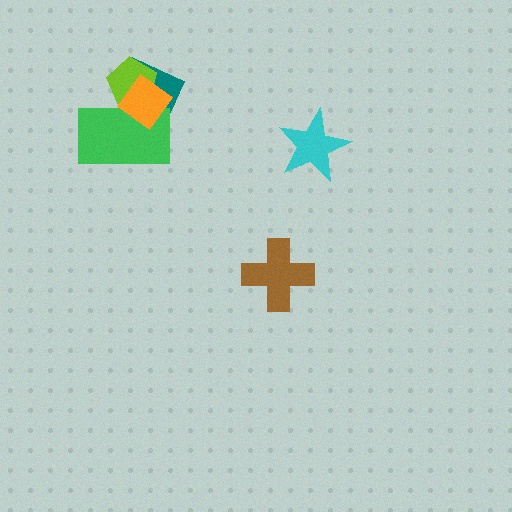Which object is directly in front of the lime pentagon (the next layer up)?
The green rectangle is directly in front of the lime pentagon.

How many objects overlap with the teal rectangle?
3 objects overlap with the teal rectangle.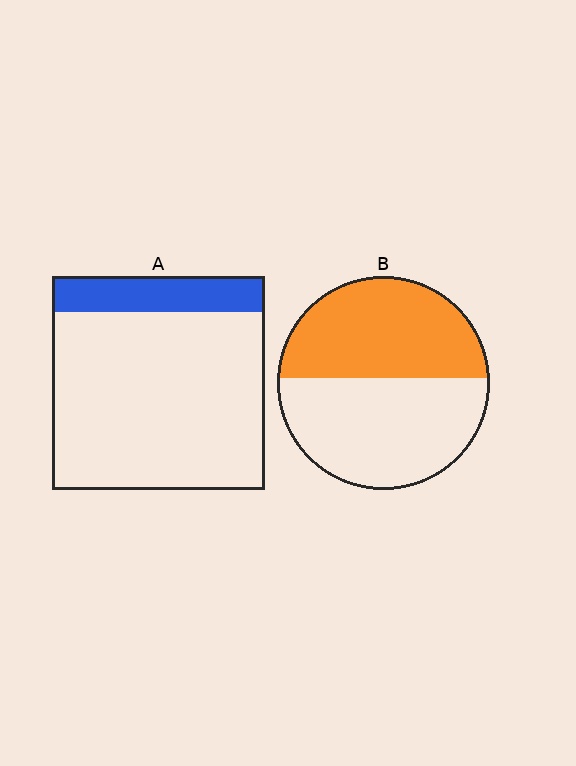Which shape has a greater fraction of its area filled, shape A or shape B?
Shape B.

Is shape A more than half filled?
No.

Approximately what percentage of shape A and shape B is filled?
A is approximately 15% and B is approximately 45%.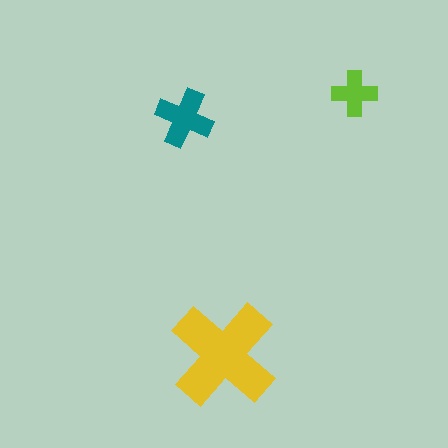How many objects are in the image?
There are 3 objects in the image.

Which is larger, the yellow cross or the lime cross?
The yellow one.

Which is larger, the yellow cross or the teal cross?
The yellow one.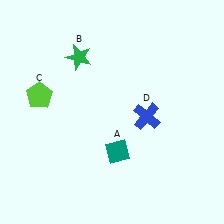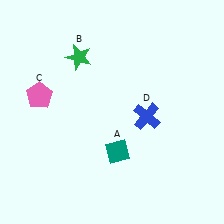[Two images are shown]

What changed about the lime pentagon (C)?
In Image 1, C is lime. In Image 2, it changed to pink.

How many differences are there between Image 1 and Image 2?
There is 1 difference between the two images.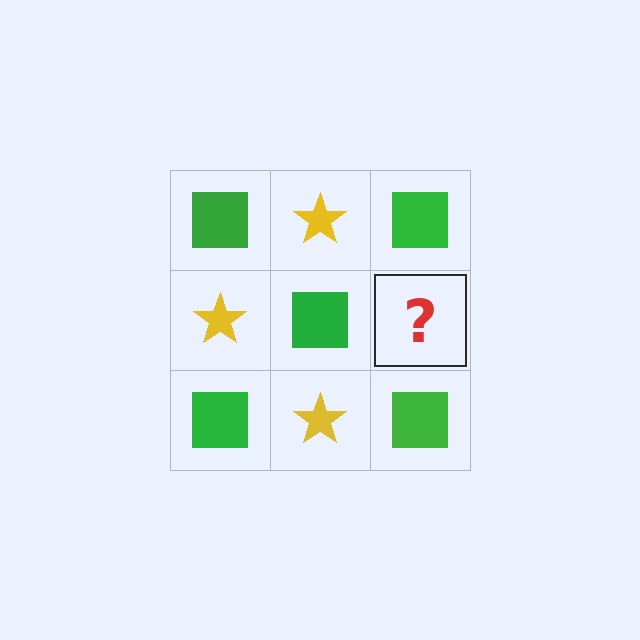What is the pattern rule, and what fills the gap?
The rule is that it alternates green square and yellow star in a checkerboard pattern. The gap should be filled with a yellow star.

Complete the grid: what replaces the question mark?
The question mark should be replaced with a yellow star.